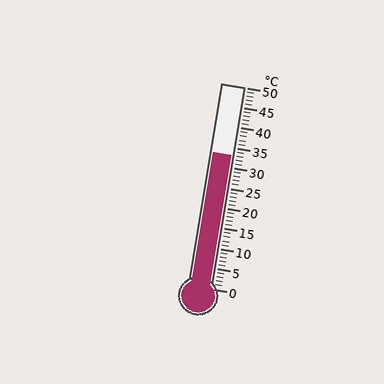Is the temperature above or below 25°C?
The temperature is above 25°C.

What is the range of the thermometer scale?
The thermometer scale ranges from 0°C to 50°C.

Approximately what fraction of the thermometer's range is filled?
The thermometer is filled to approximately 65% of its range.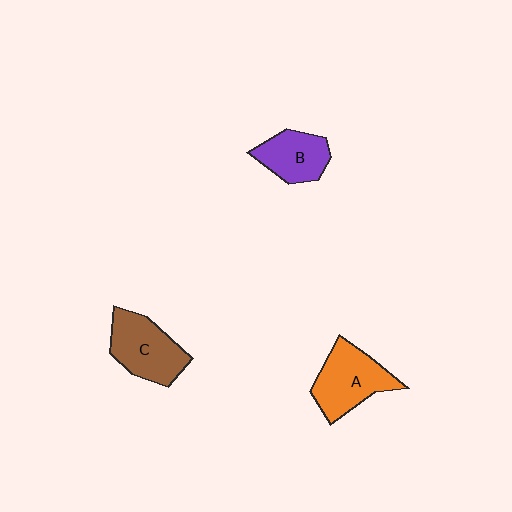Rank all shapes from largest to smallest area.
From largest to smallest: A (orange), C (brown), B (purple).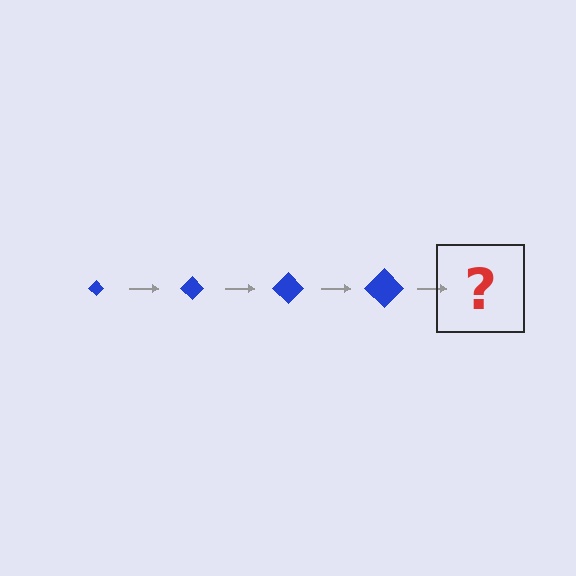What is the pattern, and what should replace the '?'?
The pattern is that the diamond gets progressively larger each step. The '?' should be a blue diamond, larger than the previous one.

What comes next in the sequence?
The next element should be a blue diamond, larger than the previous one.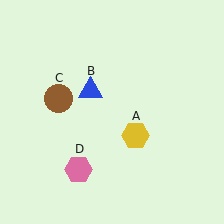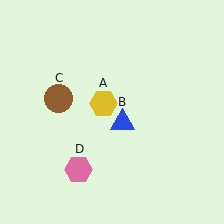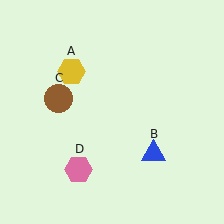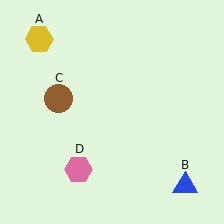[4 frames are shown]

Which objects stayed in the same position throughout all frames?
Brown circle (object C) and pink hexagon (object D) remained stationary.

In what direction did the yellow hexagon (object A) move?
The yellow hexagon (object A) moved up and to the left.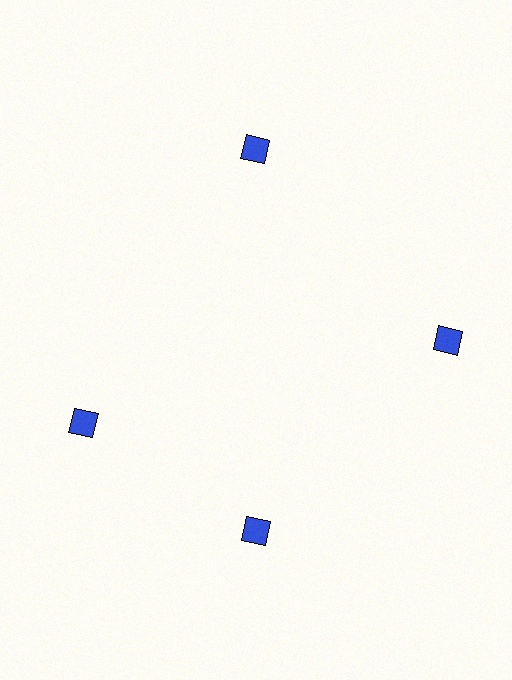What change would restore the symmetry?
The symmetry would be restored by rotating it back into even spacing with its neighbors so that all 4 squares sit at equal angles and equal distance from the center.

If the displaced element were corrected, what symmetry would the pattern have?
It would have 4-fold rotational symmetry — the pattern would map onto itself every 90 degrees.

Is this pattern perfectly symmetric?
No. The 4 blue squares are arranged in a ring, but one element near the 9 o'clock position is rotated out of alignment along the ring, breaking the 4-fold rotational symmetry.